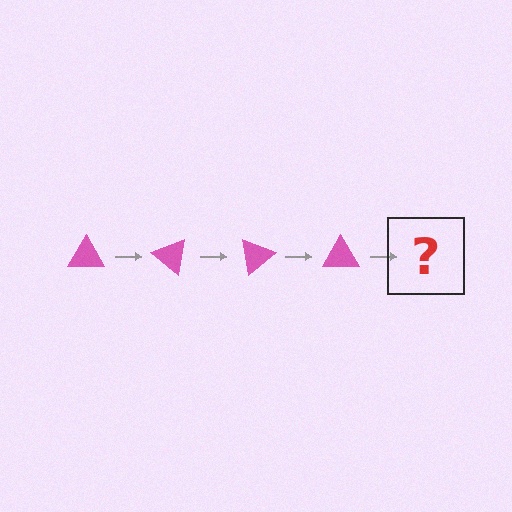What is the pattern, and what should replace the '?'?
The pattern is that the triangle rotates 40 degrees each step. The '?' should be a pink triangle rotated 160 degrees.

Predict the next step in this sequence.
The next step is a pink triangle rotated 160 degrees.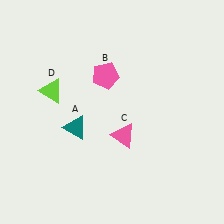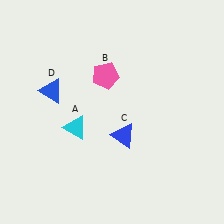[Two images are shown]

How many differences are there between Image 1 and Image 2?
There are 3 differences between the two images.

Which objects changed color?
A changed from teal to cyan. C changed from pink to blue. D changed from lime to blue.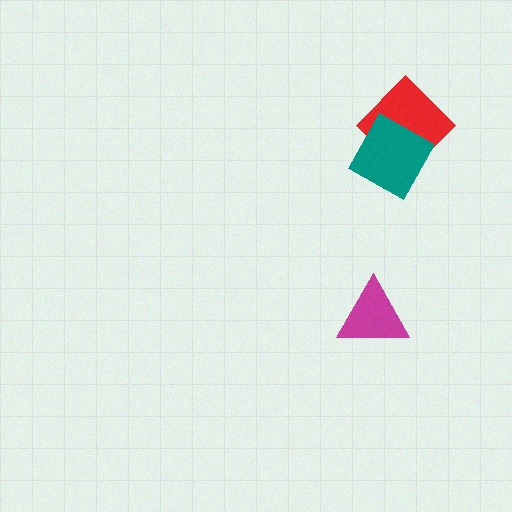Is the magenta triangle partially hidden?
No, no other shape covers it.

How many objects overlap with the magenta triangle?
0 objects overlap with the magenta triangle.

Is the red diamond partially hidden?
Yes, it is partially covered by another shape.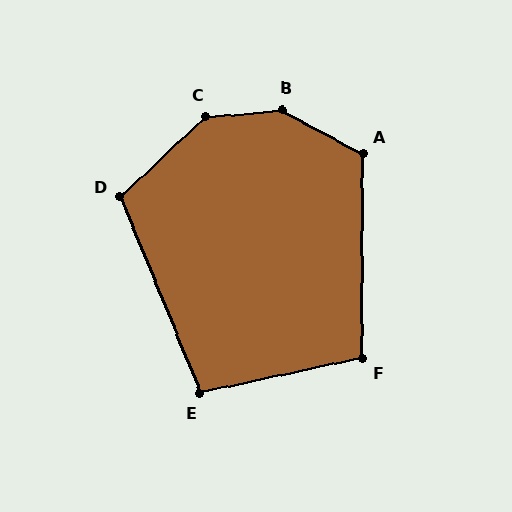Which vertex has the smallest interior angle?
E, at approximately 100 degrees.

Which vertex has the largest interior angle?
B, at approximately 147 degrees.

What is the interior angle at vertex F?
Approximately 102 degrees (obtuse).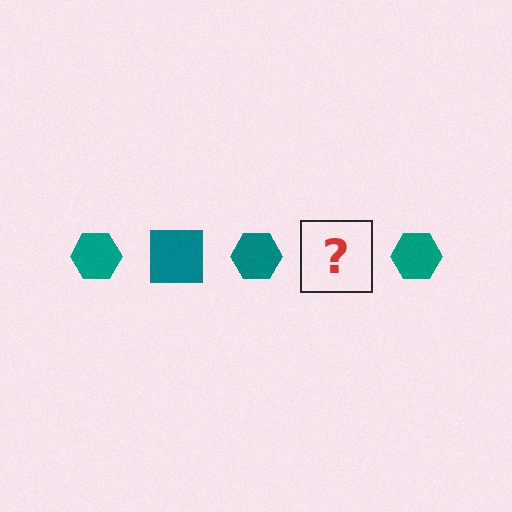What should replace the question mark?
The question mark should be replaced with a teal square.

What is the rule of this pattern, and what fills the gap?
The rule is that the pattern cycles through hexagon, square shapes in teal. The gap should be filled with a teal square.